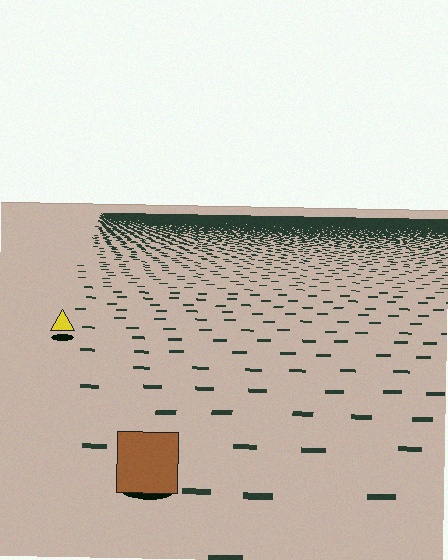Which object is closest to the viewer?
The brown square is closest. The texture marks near it are larger and more spread out.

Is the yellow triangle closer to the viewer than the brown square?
No. The brown square is closer — you can tell from the texture gradient: the ground texture is coarser near it.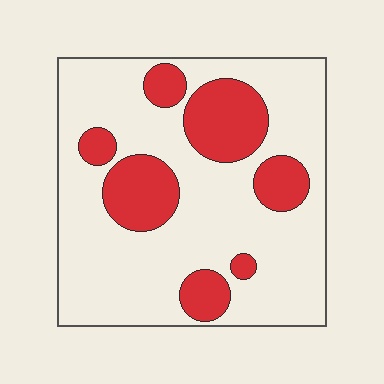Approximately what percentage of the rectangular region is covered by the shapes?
Approximately 25%.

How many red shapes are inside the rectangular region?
7.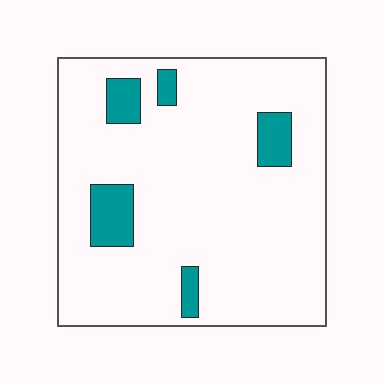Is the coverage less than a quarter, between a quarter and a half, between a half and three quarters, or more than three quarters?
Less than a quarter.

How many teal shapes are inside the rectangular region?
5.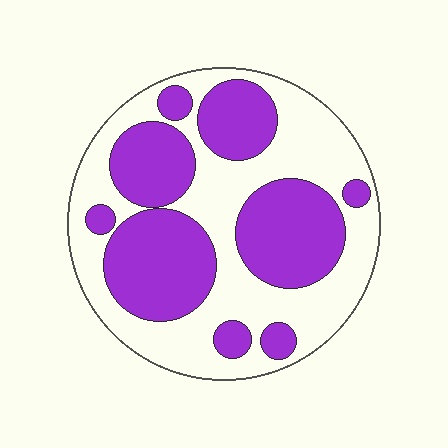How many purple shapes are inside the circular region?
9.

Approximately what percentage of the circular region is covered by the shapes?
Approximately 45%.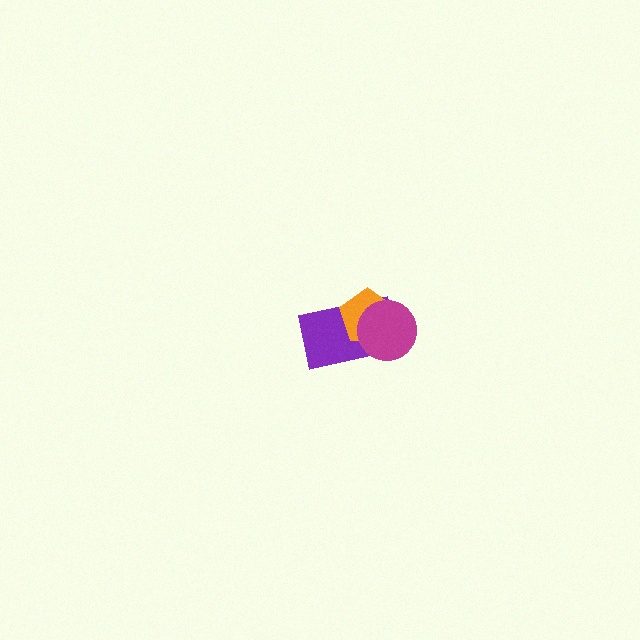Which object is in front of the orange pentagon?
The magenta circle is in front of the orange pentagon.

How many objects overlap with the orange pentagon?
2 objects overlap with the orange pentagon.